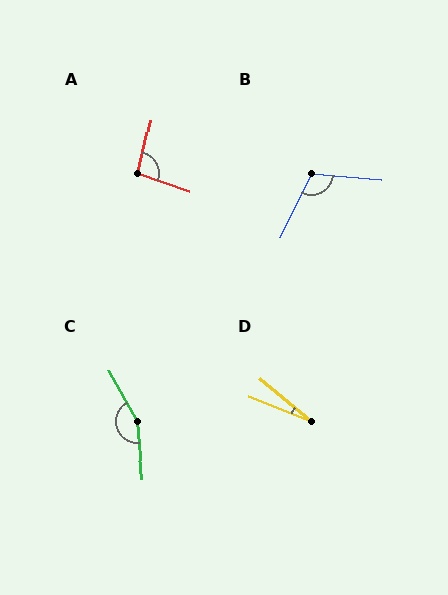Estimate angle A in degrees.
Approximately 96 degrees.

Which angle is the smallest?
D, at approximately 18 degrees.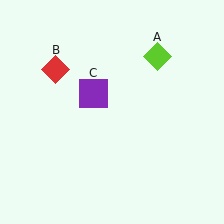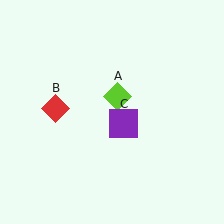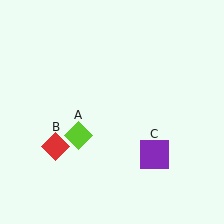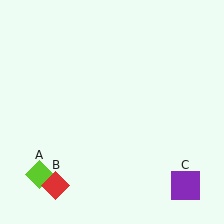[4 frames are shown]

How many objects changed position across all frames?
3 objects changed position: lime diamond (object A), red diamond (object B), purple square (object C).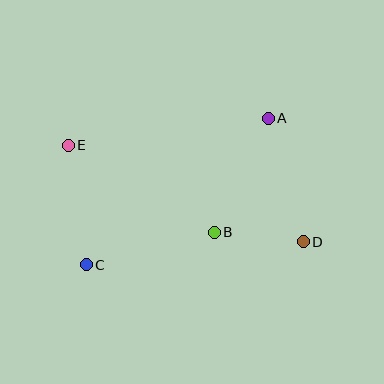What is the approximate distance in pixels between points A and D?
The distance between A and D is approximately 128 pixels.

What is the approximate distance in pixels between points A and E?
The distance between A and E is approximately 202 pixels.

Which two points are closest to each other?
Points B and D are closest to each other.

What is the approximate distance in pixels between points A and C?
The distance between A and C is approximately 234 pixels.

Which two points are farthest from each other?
Points D and E are farthest from each other.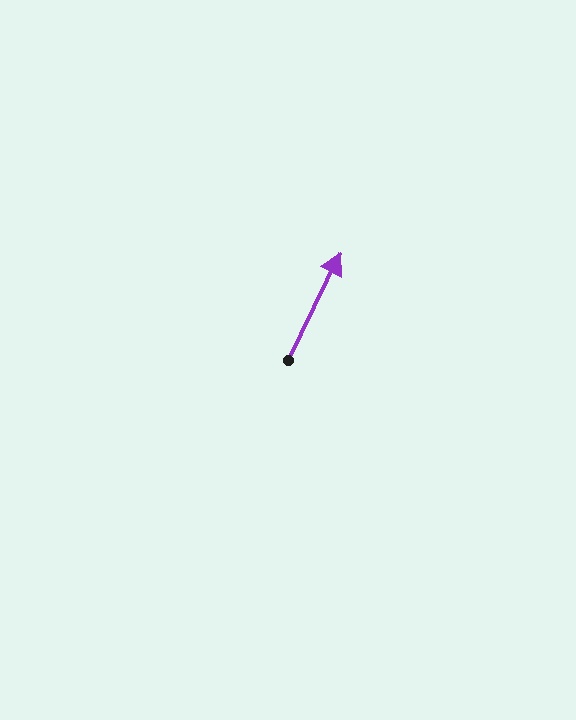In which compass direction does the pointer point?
Northeast.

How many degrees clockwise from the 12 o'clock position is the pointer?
Approximately 26 degrees.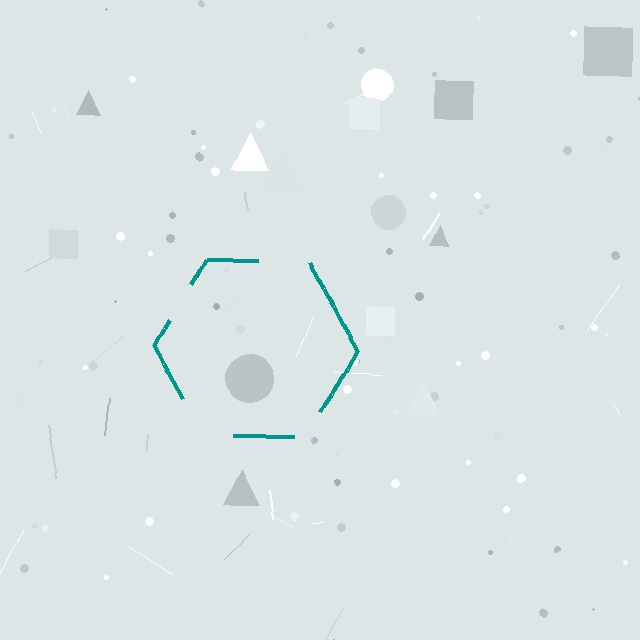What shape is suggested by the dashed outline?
The dashed outline suggests a hexagon.